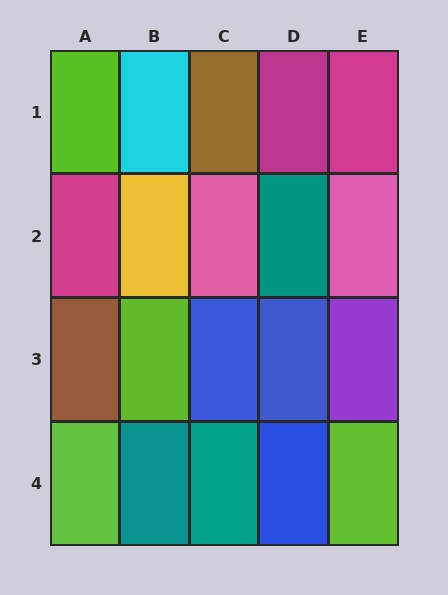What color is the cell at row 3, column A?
Brown.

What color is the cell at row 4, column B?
Teal.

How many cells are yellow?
1 cell is yellow.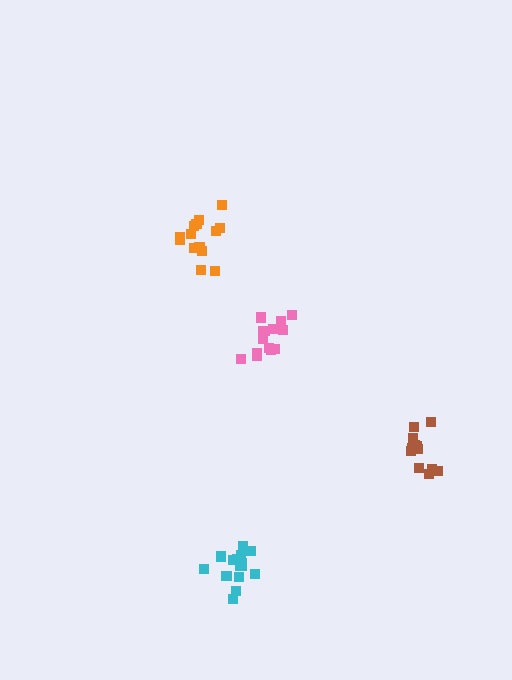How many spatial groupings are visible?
There are 4 spatial groupings.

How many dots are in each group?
Group 1: 15 dots, Group 2: 16 dots, Group 3: 15 dots, Group 4: 13 dots (59 total).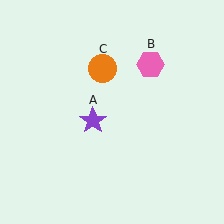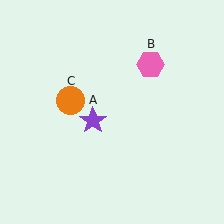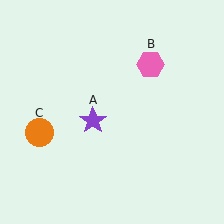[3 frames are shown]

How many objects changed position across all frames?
1 object changed position: orange circle (object C).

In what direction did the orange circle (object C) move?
The orange circle (object C) moved down and to the left.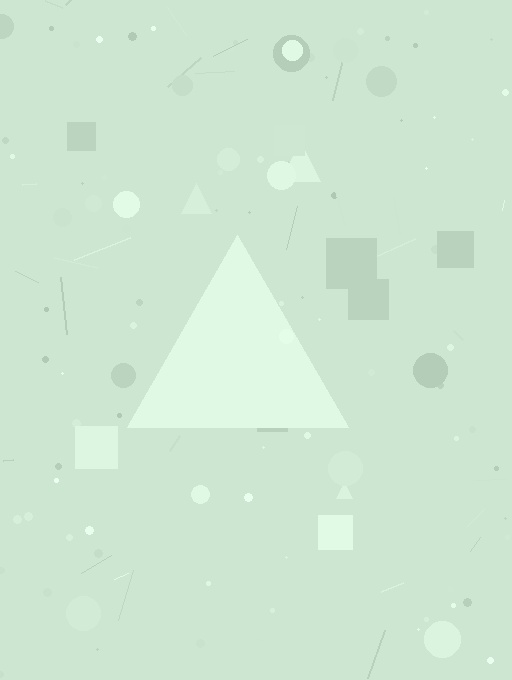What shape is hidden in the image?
A triangle is hidden in the image.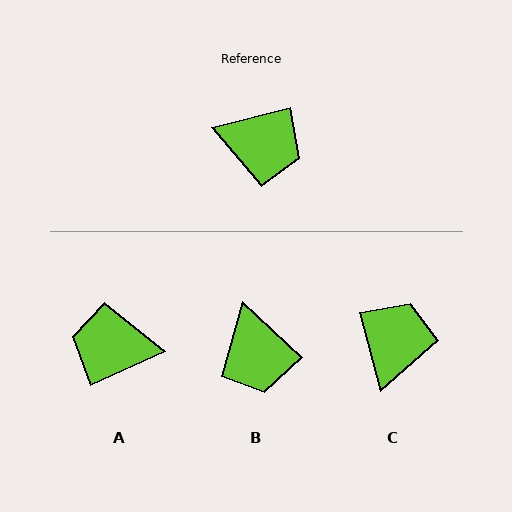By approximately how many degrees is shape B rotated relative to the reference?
Approximately 57 degrees clockwise.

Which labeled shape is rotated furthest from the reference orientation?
A, about 170 degrees away.